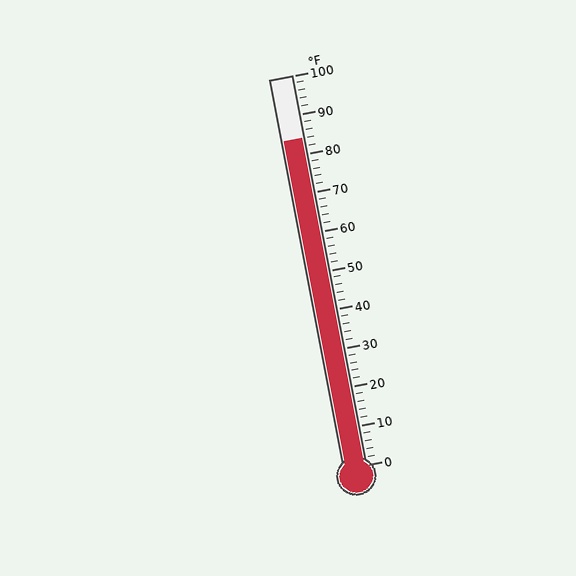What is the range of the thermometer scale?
The thermometer scale ranges from 0°F to 100°F.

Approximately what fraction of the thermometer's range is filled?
The thermometer is filled to approximately 85% of its range.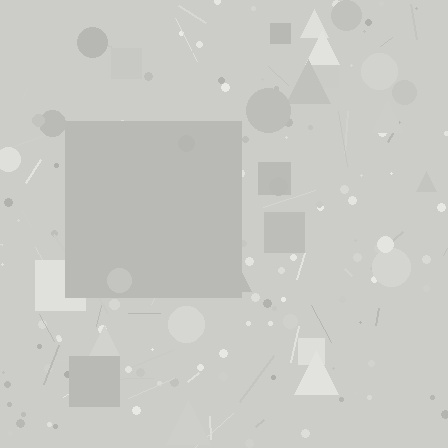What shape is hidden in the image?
A square is hidden in the image.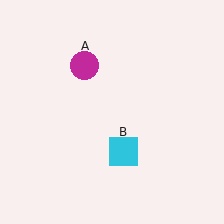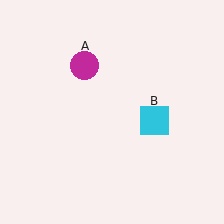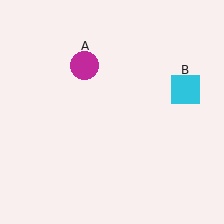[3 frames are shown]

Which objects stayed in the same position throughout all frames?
Magenta circle (object A) remained stationary.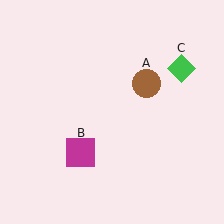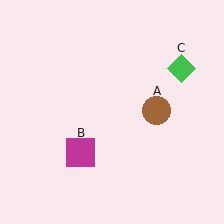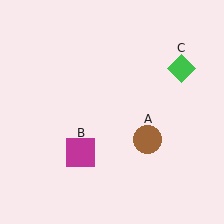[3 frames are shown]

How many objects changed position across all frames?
1 object changed position: brown circle (object A).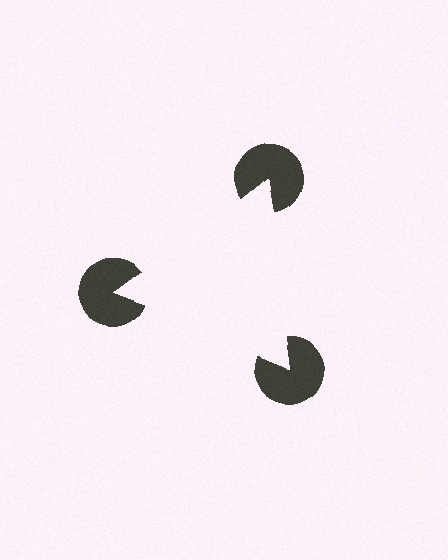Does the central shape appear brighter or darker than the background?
It typically appears slightly brighter than the background, even though no actual brightness change is drawn.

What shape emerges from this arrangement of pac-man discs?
An illusory triangle — its edges are inferred from the aligned wedge cuts in the pac-man discs, not physically drawn.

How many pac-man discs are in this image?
There are 3 — one at each vertex of the illusory triangle.